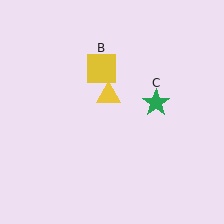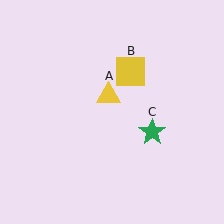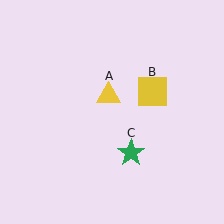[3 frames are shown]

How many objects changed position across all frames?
2 objects changed position: yellow square (object B), green star (object C).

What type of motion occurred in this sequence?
The yellow square (object B), green star (object C) rotated clockwise around the center of the scene.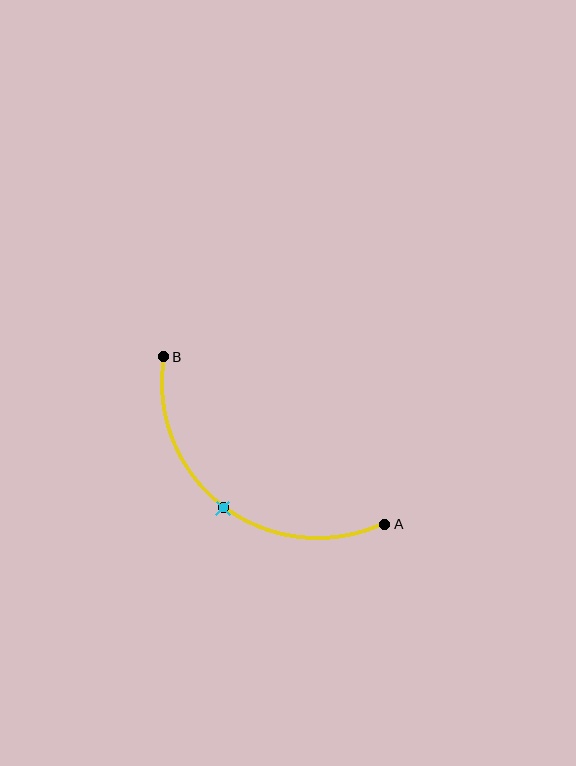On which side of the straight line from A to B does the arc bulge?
The arc bulges below and to the left of the straight line connecting A and B.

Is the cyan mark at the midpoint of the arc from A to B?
Yes. The cyan mark lies on the arc at equal arc-length from both A and B — it is the arc midpoint.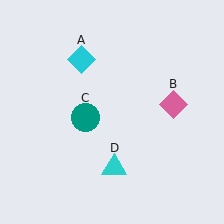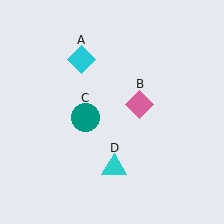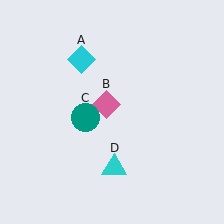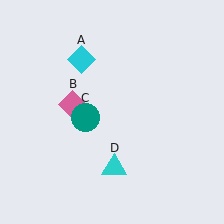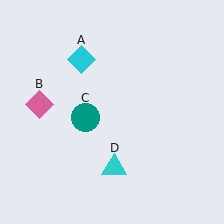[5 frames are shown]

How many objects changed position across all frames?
1 object changed position: pink diamond (object B).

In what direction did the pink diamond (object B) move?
The pink diamond (object B) moved left.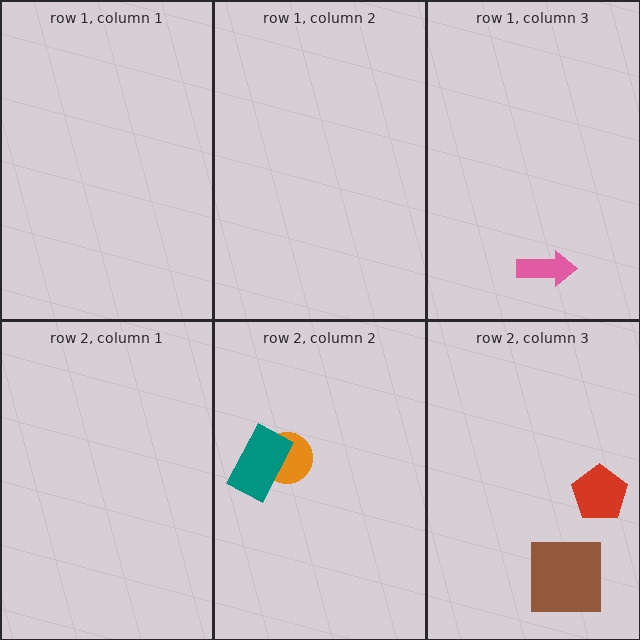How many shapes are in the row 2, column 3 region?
2.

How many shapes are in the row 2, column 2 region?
2.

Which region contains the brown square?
The row 2, column 3 region.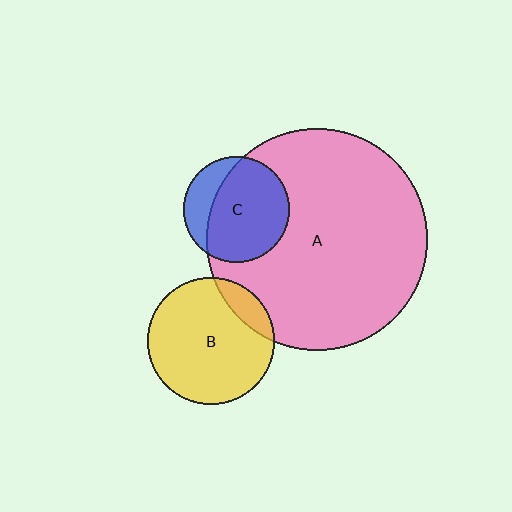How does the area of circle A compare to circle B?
Approximately 3.0 times.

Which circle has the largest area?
Circle A (pink).